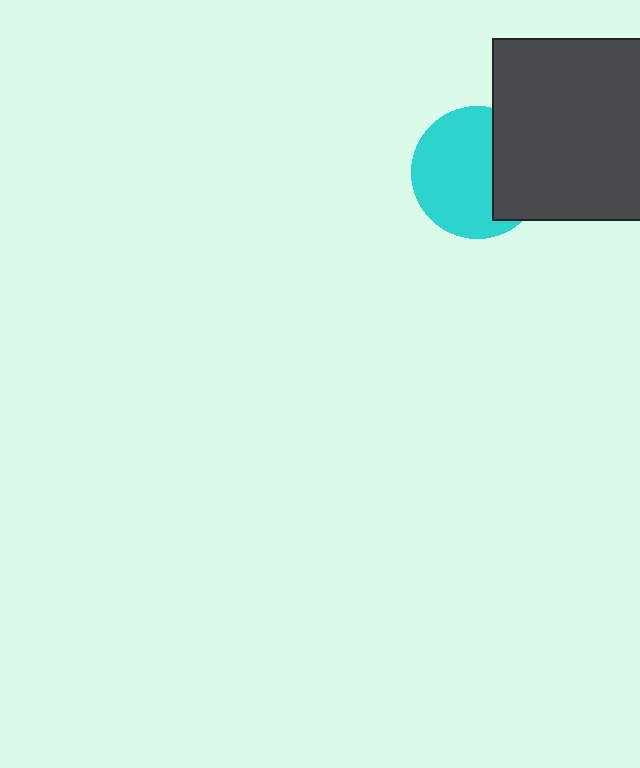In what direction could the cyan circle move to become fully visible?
The cyan circle could move left. That would shift it out from behind the dark gray square entirely.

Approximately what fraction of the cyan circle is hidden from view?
Roughly 34% of the cyan circle is hidden behind the dark gray square.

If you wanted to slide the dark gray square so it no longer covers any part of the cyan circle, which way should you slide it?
Slide it right — that is the most direct way to separate the two shapes.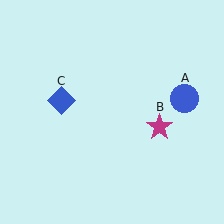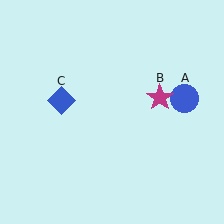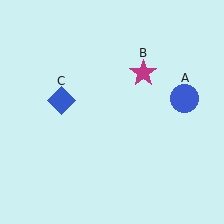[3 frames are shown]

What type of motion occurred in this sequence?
The magenta star (object B) rotated counterclockwise around the center of the scene.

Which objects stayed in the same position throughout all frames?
Blue circle (object A) and blue diamond (object C) remained stationary.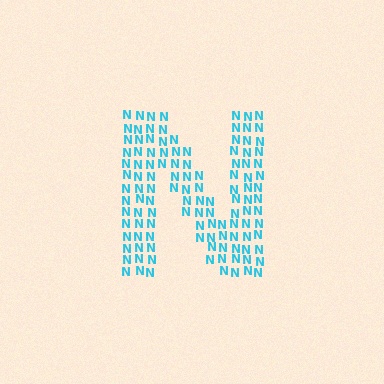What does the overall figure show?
The overall figure shows the letter N.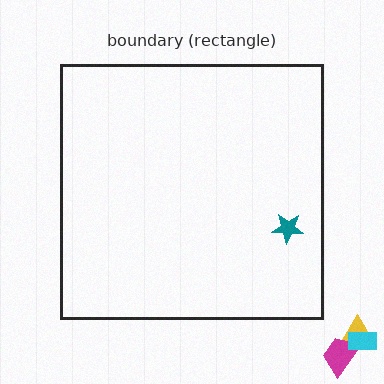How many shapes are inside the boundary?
1 inside, 3 outside.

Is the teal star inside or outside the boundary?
Inside.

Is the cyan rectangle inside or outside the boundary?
Outside.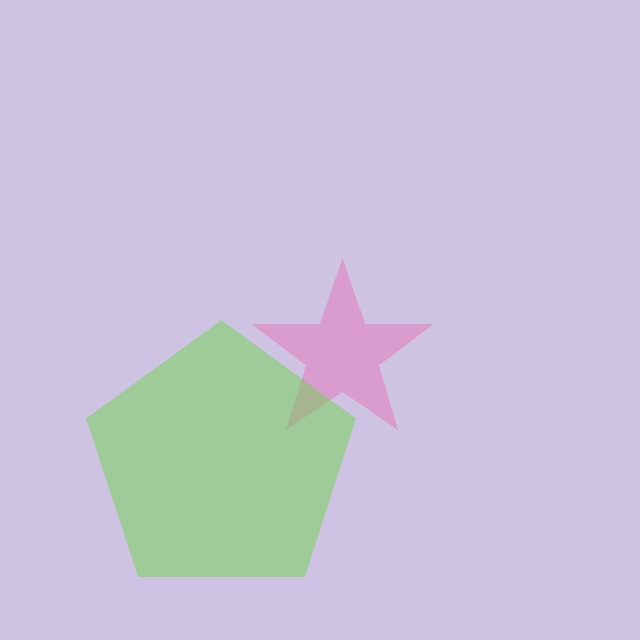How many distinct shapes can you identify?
There are 2 distinct shapes: a pink star, a lime pentagon.